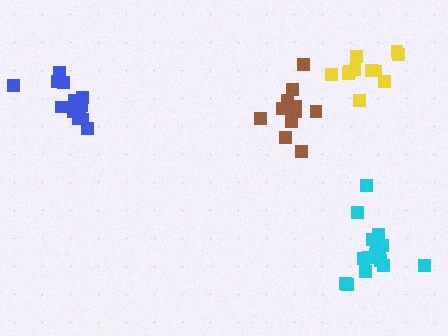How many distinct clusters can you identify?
There are 4 distinct clusters.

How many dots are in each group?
Group 1: 11 dots, Group 2: 13 dots, Group 3: 11 dots, Group 4: 16 dots (51 total).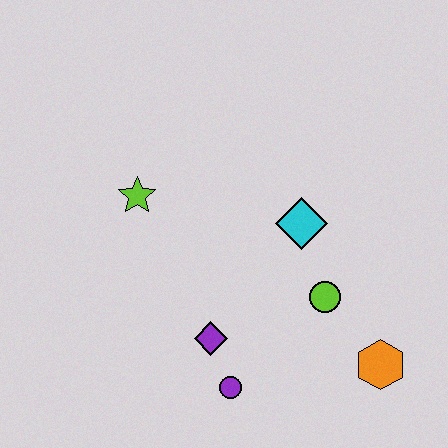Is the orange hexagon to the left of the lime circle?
No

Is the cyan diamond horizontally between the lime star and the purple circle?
No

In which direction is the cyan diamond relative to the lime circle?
The cyan diamond is above the lime circle.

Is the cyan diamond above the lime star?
No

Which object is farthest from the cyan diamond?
The purple circle is farthest from the cyan diamond.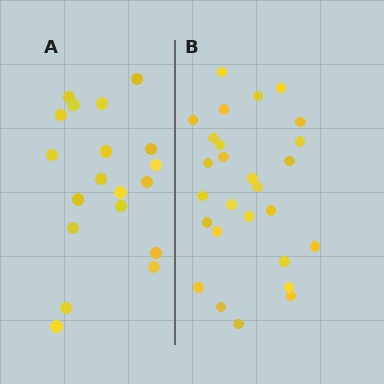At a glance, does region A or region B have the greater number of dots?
Region B (the right region) has more dots.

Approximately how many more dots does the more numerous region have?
Region B has roughly 8 or so more dots than region A.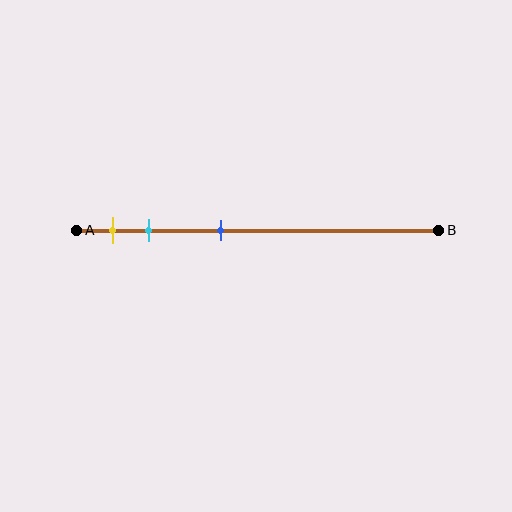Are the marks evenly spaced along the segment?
No, the marks are not evenly spaced.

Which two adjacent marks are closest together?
The yellow and cyan marks are the closest adjacent pair.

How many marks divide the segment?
There are 3 marks dividing the segment.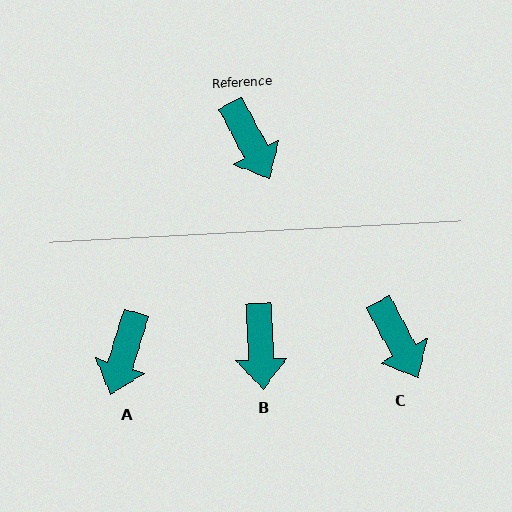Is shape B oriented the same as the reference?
No, it is off by about 25 degrees.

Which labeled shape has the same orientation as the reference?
C.